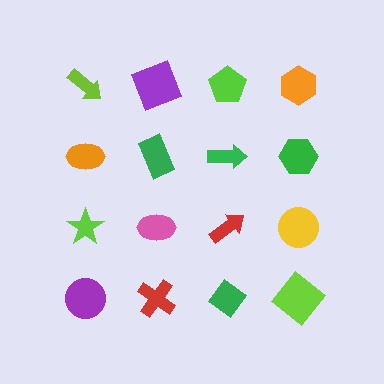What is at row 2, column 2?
A green rectangle.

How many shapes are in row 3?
4 shapes.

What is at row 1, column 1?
A lime arrow.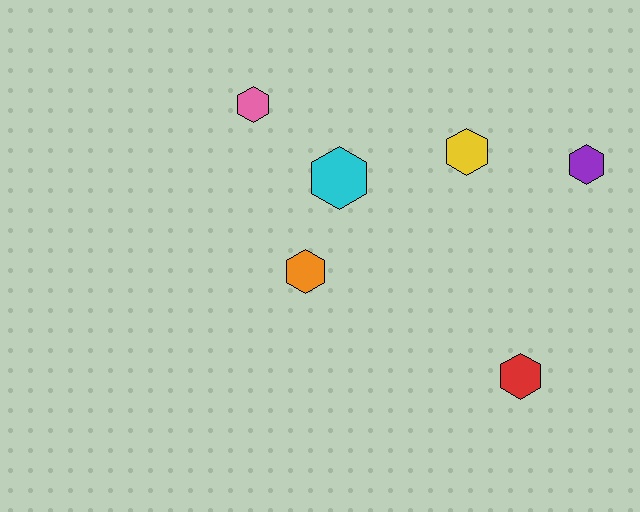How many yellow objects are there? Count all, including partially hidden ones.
There is 1 yellow object.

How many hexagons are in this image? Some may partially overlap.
There are 6 hexagons.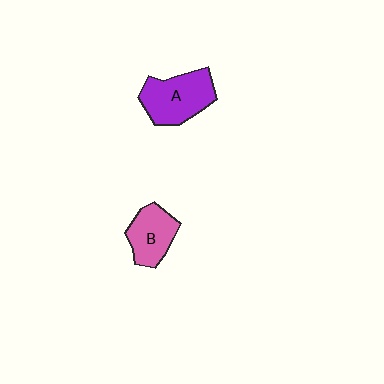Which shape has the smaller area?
Shape B (pink).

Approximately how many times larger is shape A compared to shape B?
Approximately 1.3 times.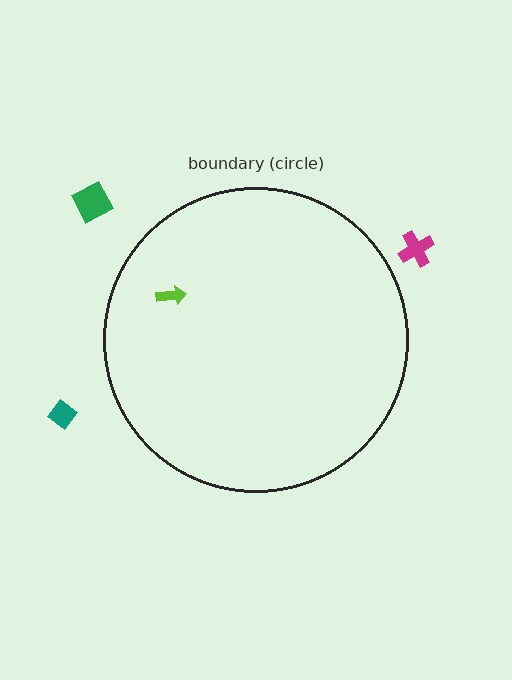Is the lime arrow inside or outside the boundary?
Inside.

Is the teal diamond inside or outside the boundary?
Outside.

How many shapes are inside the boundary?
1 inside, 3 outside.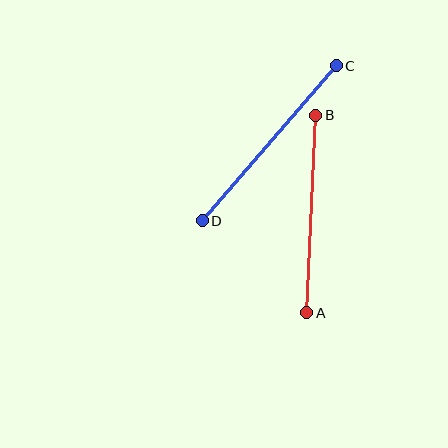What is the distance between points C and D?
The distance is approximately 205 pixels.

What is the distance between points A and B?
The distance is approximately 198 pixels.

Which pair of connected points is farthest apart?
Points C and D are farthest apart.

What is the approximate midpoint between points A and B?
The midpoint is at approximately (311, 214) pixels.